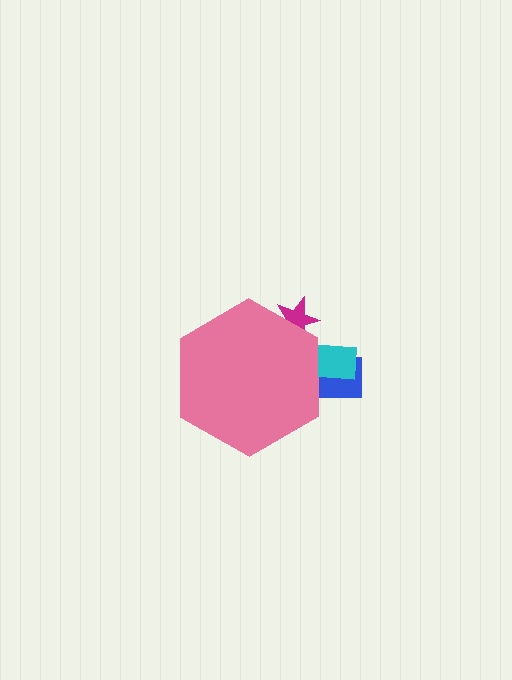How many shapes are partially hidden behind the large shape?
3 shapes are partially hidden.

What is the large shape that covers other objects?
A pink hexagon.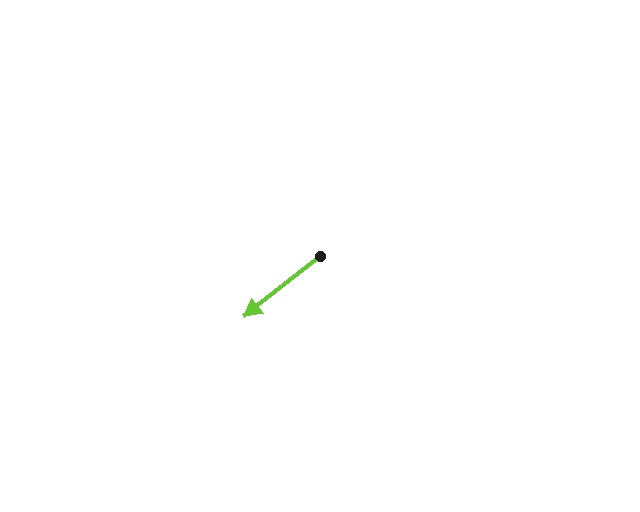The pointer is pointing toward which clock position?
Roughly 8 o'clock.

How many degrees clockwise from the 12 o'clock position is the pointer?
Approximately 232 degrees.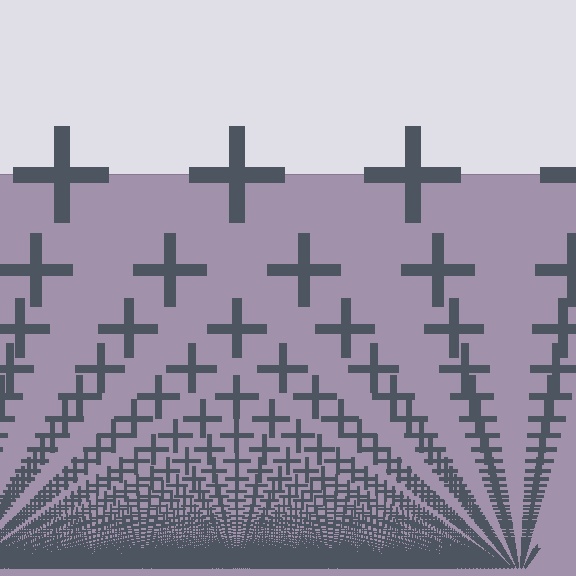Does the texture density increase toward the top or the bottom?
Density increases toward the bottom.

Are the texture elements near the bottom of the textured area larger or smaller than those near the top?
Smaller. The gradient is inverted — elements near the bottom are smaller and denser.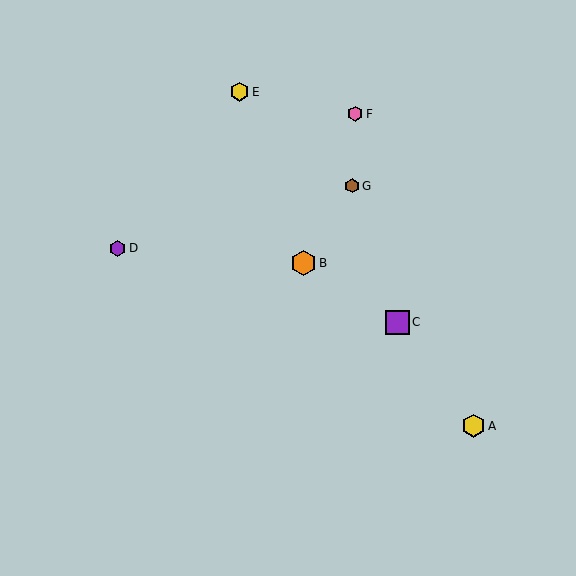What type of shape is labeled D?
Shape D is a purple hexagon.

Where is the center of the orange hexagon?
The center of the orange hexagon is at (303, 263).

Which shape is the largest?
The orange hexagon (labeled B) is the largest.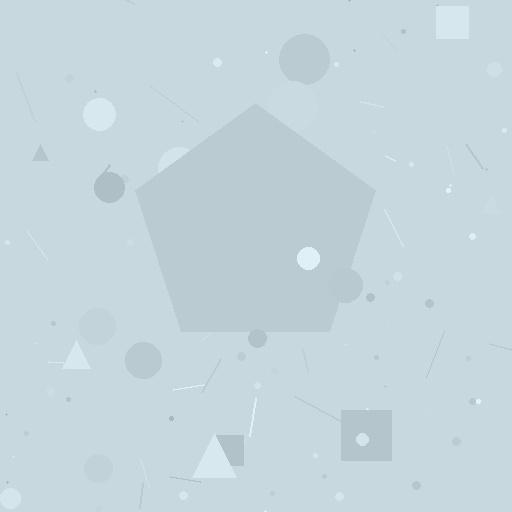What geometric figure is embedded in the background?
A pentagon is embedded in the background.